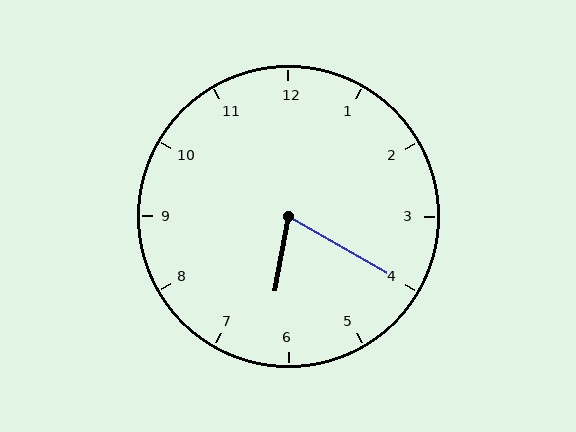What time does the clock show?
6:20.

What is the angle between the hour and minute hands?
Approximately 70 degrees.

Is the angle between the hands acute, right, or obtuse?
It is acute.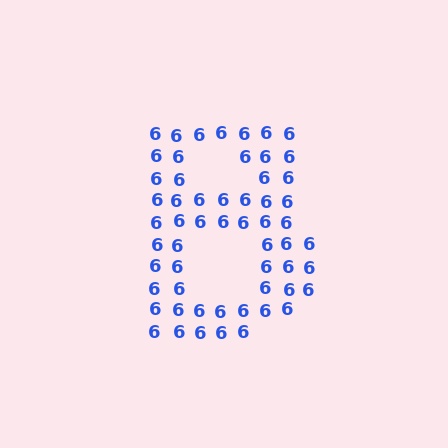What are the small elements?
The small elements are digit 6's.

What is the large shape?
The large shape is the letter B.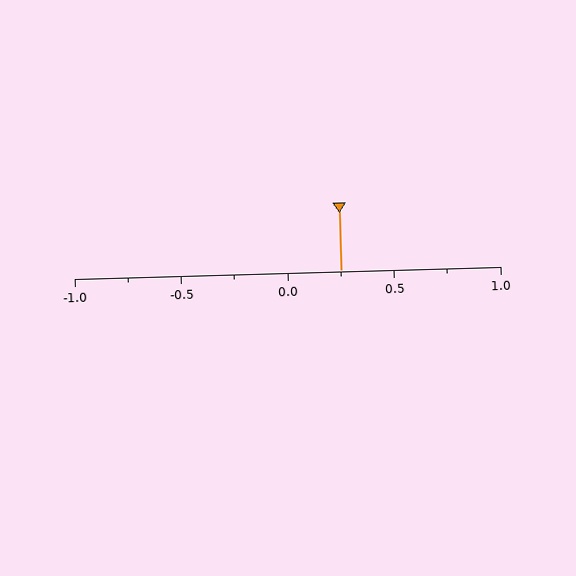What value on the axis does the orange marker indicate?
The marker indicates approximately 0.25.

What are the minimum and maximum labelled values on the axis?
The axis runs from -1.0 to 1.0.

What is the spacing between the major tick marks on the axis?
The major ticks are spaced 0.5 apart.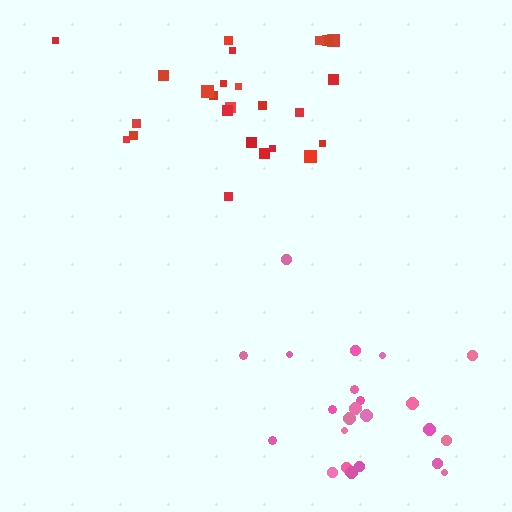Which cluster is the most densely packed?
Red.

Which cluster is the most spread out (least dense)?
Pink.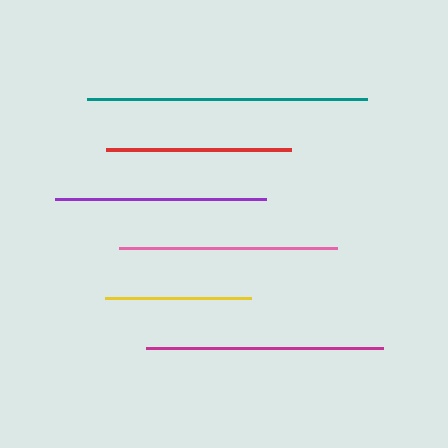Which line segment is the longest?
The teal line is the longest at approximately 280 pixels.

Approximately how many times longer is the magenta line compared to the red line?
The magenta line is approximately 1.3 times the length of the red line.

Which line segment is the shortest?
The yellow line is the shortest at approximately 147 pixels.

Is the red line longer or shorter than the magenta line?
The magenta line is longer than the red line.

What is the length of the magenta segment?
The magenta segment is approximately 236 pixels long.